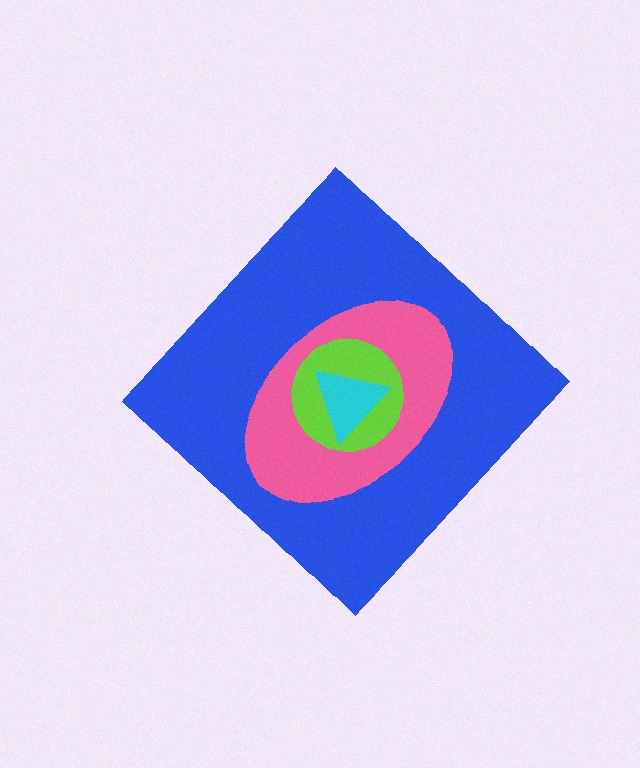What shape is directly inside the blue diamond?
The pink ellipse.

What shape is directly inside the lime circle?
The cyan triangle.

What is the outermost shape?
The blue diamond.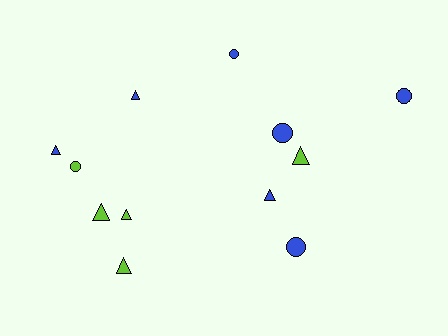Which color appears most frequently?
Blue, with 7 objects.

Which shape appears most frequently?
Triangle, with 7 objects.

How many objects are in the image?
There are 12 objects.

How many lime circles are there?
There is 1 lime circle.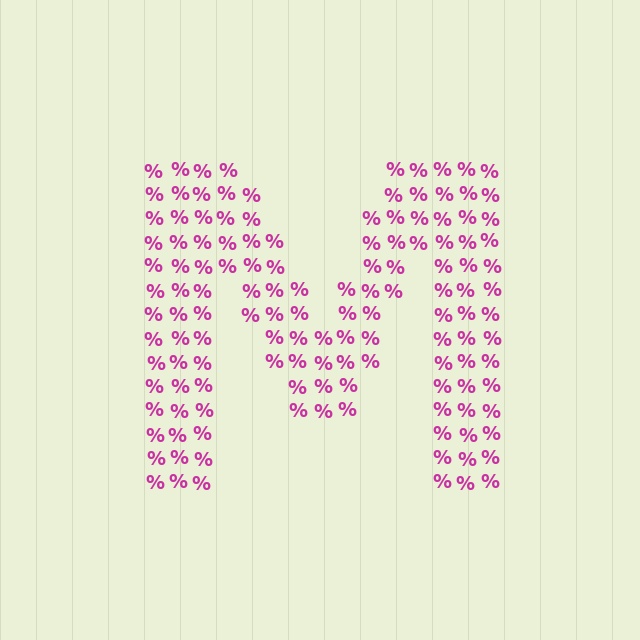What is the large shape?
The large shape is the letter M.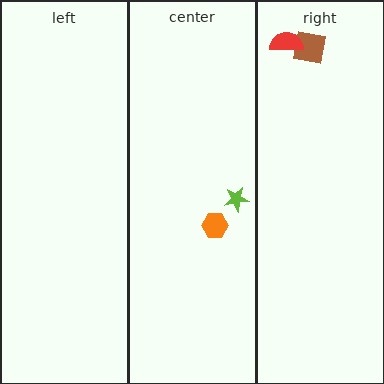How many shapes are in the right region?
2.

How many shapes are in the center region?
2.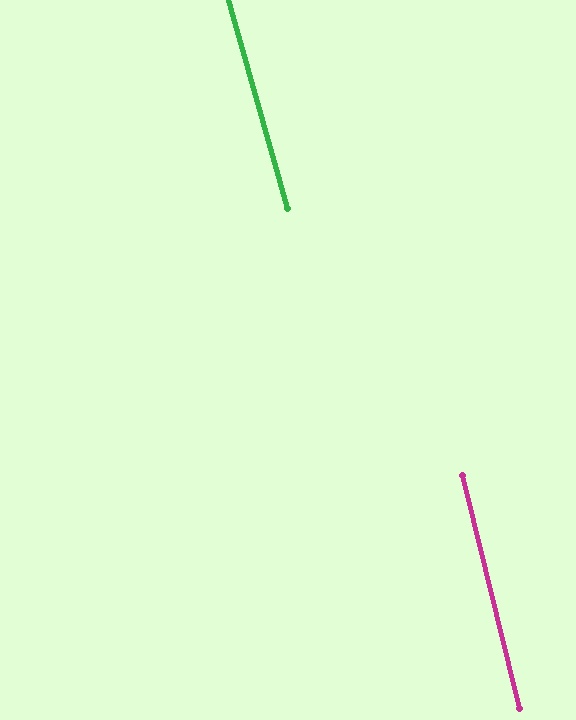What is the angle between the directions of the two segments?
Approximately 2 degrees.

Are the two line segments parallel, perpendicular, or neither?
Parallel — their directions differ by only 1.8°.